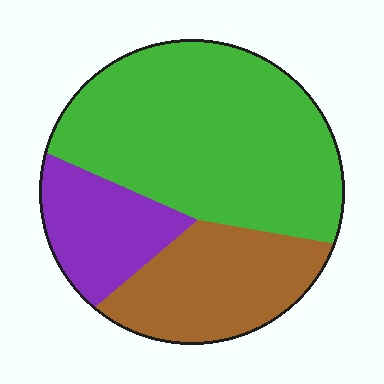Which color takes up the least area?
Purple, at roughly 20%.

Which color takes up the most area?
Green, at roughly 55%.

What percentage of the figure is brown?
Brown takes up about one quarter (1/4) of the figure.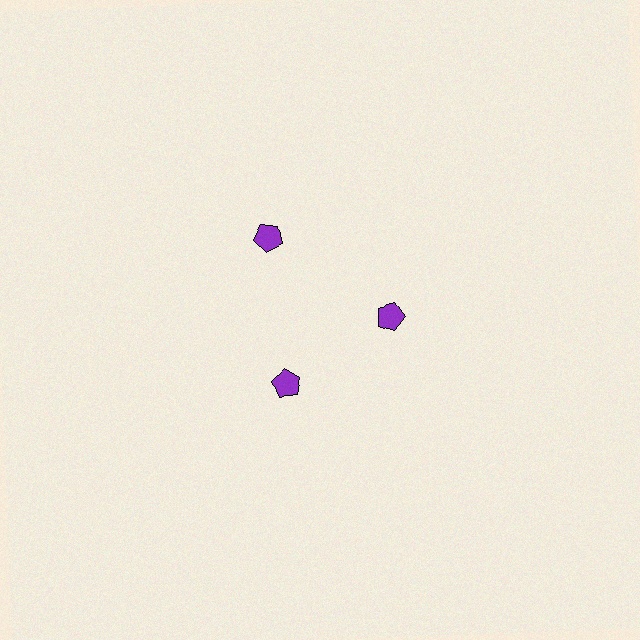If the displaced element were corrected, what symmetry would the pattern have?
It would have 3-fold rotational symmetry — the pattern would map onto itself every 120 degrees.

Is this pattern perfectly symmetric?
No. The 3 purple pentagons are arranged in a ring, but one element near the 11 o'clock position is pushed outward from the center, breaking the 3-fold rotational symmetry.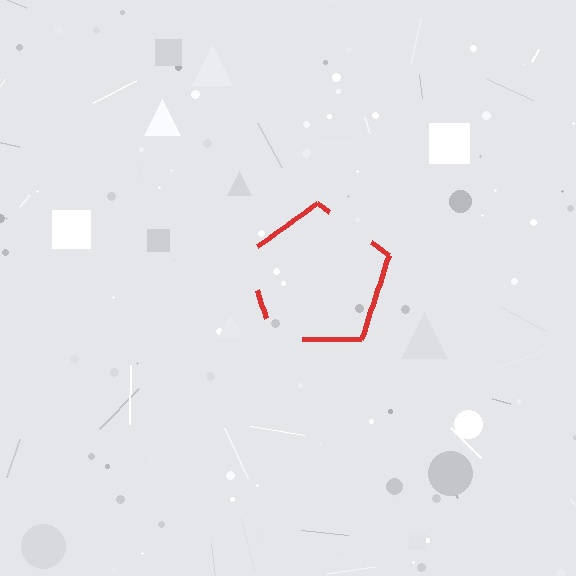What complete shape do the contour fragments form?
The contour fragments form a pentagon.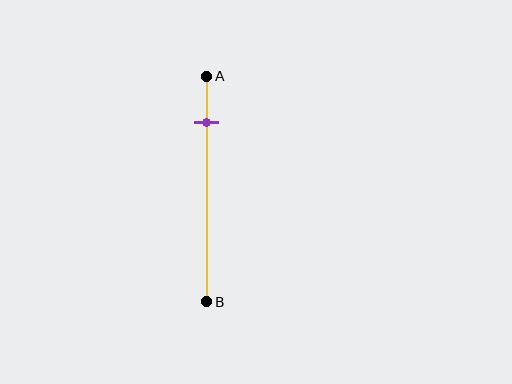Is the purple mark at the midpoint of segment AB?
No, the mark is at about 20% from A, not at the 50% midpoint.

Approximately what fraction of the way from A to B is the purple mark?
The purple mark is approximately 20% of the way from A to B.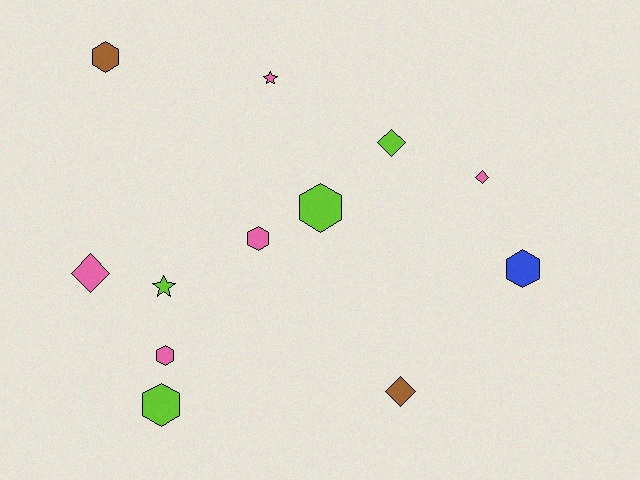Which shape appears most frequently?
Hexagon, with 6 objects.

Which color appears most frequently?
Pink, with 5 objects.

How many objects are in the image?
There are 12 objects.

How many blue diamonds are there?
There are no blue diamonds.